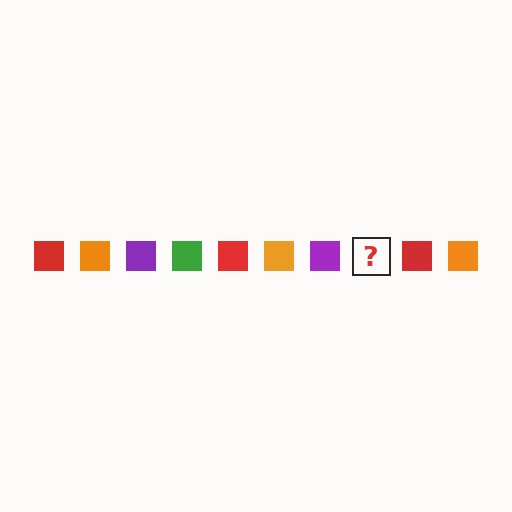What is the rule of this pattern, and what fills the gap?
The rule is that the pattern cycles through red, orange, purple, green squares. The gap should be filled with a green square.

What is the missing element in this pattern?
The missing element is a green square.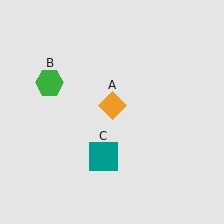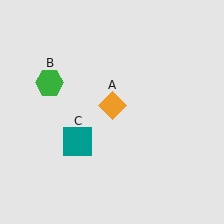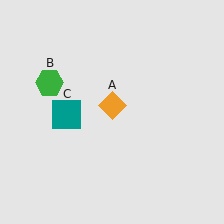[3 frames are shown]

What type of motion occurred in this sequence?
The teal square (object C) rotated clockwise around the center of the scene.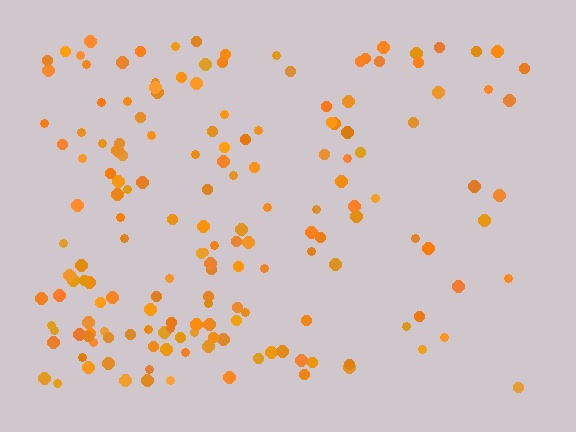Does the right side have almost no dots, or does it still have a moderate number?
Still a moderate number, just noticeably fewer than the left.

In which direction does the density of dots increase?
From right to left, with the left side densest.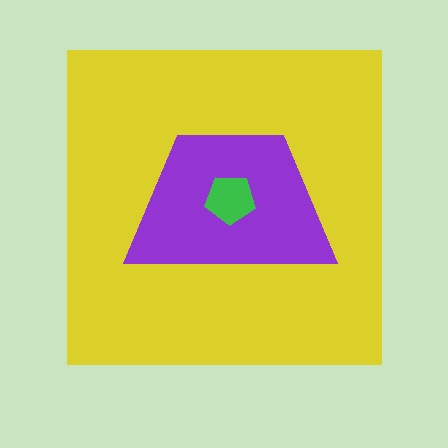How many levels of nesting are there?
3.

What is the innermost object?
The green pentagon.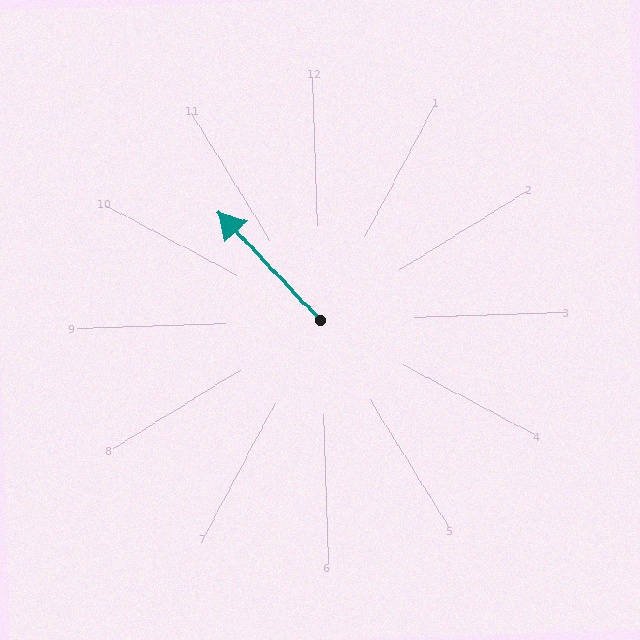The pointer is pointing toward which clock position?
Roughly 11 o'clock.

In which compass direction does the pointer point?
Northwest.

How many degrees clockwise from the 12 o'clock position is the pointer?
Approximately 318 degrees.